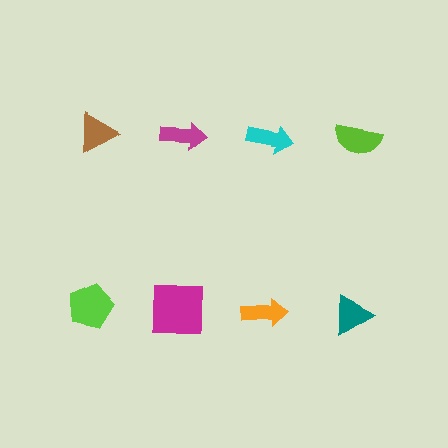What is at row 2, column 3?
An orange arrow.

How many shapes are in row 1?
4 shapes.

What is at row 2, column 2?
A magenta square.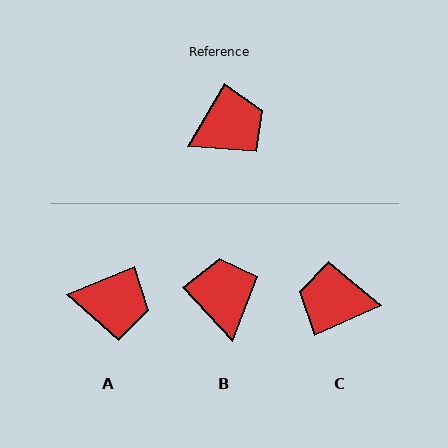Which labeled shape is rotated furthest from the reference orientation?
C, about 144 degrees away.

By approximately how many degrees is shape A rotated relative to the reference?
Approximately 37 degrees clockwise.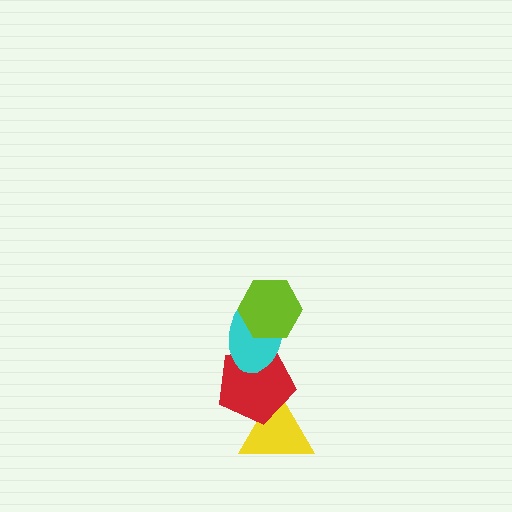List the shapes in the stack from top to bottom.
From top to bottom: the lime hexagon, the cyan ellipse, the red pentagon, the yellow triangle.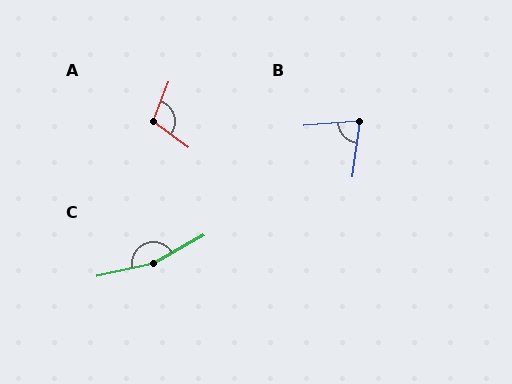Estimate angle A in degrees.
Approximately 106 degrees.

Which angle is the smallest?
B, at approximately 78 degrees.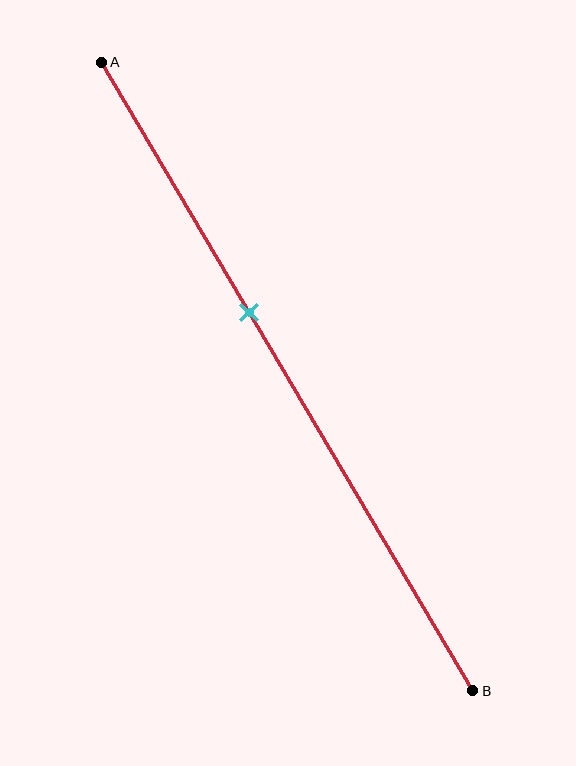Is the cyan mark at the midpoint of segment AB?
No, the mark is at about 40% from A, not at the 50% midpoint.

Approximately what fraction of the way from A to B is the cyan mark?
The cyan mark is approximately 40% of the way from A to B.